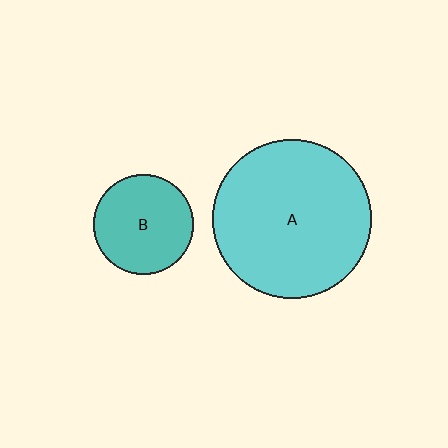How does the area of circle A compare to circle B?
Approximately 2.5 times.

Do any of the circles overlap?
No, none of the circles overlap.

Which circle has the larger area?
Circle A (cyan).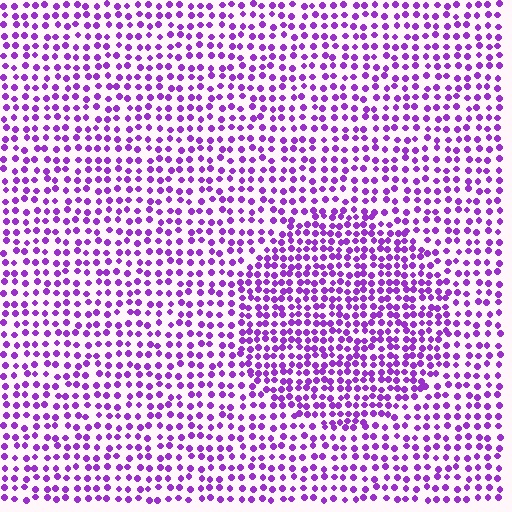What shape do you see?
I see a circle.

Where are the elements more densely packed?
The elements are more densely packed inside the circle boundary.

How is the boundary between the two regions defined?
The boundary is defined by a change in element density (approximately 1.6x ratio). All elements are the same color, size, and shape.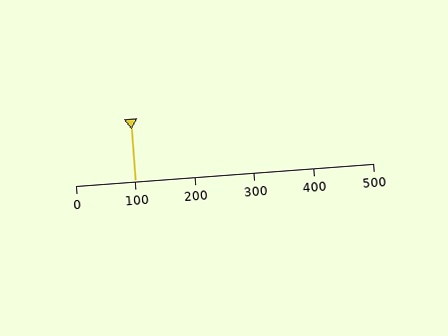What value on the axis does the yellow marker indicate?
The marker indicates approximately 100.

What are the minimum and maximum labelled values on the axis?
The axis runs from 0 to 500.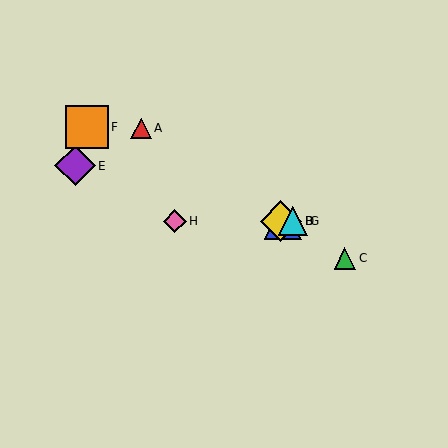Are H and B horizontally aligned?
Yes, both are at y≈221.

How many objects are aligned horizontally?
4 objects (B, D, G, H) are aligned horizontally.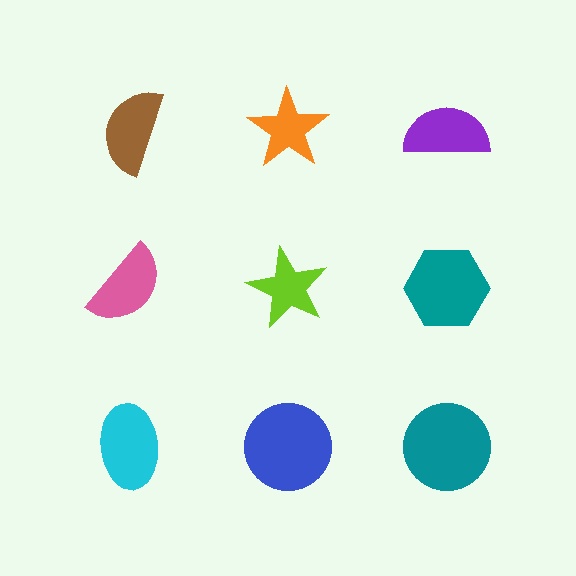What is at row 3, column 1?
A cyan ellipse.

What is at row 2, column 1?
A pink semicircle.